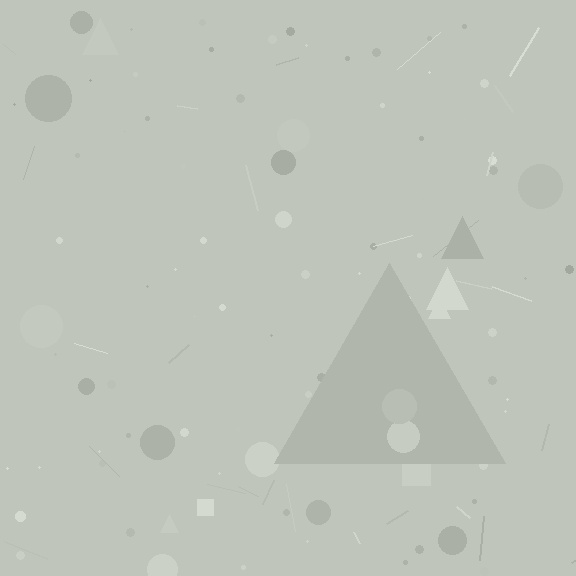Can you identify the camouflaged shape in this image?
The camouflaged shape is a triangle.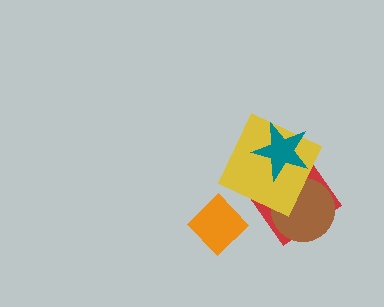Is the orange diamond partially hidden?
No, no other shape covers it.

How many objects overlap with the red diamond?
3 objects overlap with the red diamond.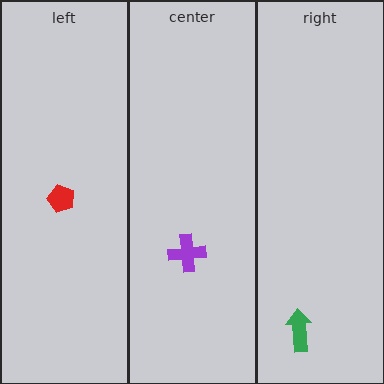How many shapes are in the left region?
1.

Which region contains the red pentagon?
The left region.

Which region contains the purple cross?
The center region.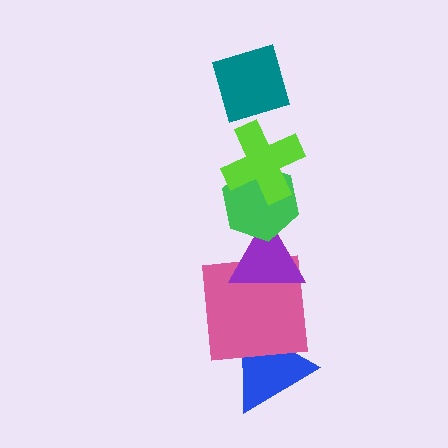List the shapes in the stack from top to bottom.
From top to bottom: the teal diamond, the lime cross, the green hexagon, the purple triangle, the pink square, the blue triangle.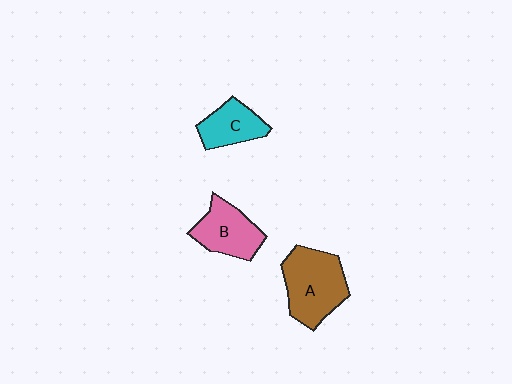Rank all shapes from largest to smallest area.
From largest to smallest: A (brown), B (pink), C (cyan).